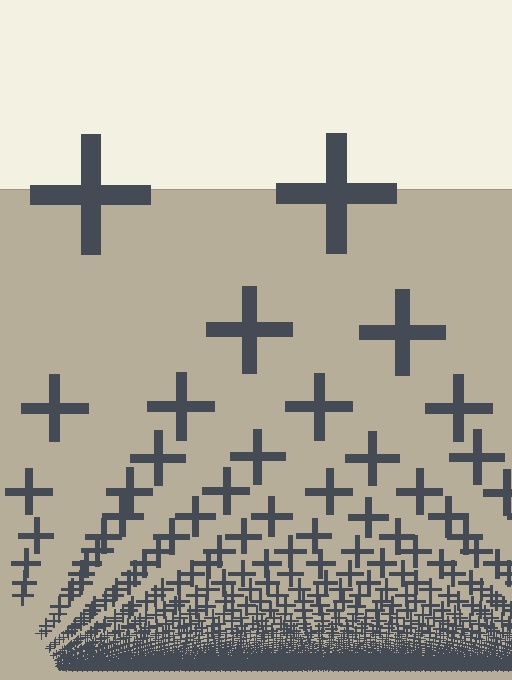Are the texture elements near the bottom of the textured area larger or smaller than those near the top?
Smaller. The gradient is inverted — elements near the bottom are smaller and denser.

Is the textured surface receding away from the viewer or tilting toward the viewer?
The surface appears to tilt toward the viewer. Texture elements get larger and sparser toward the top.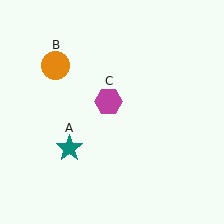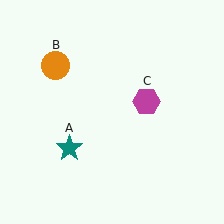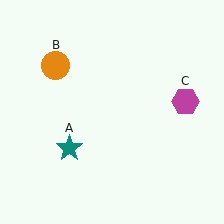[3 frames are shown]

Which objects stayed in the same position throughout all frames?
Teal star (object A) and orange circle (object B) remained stationary.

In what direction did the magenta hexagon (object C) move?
The magenta hexagon (object C) moved right.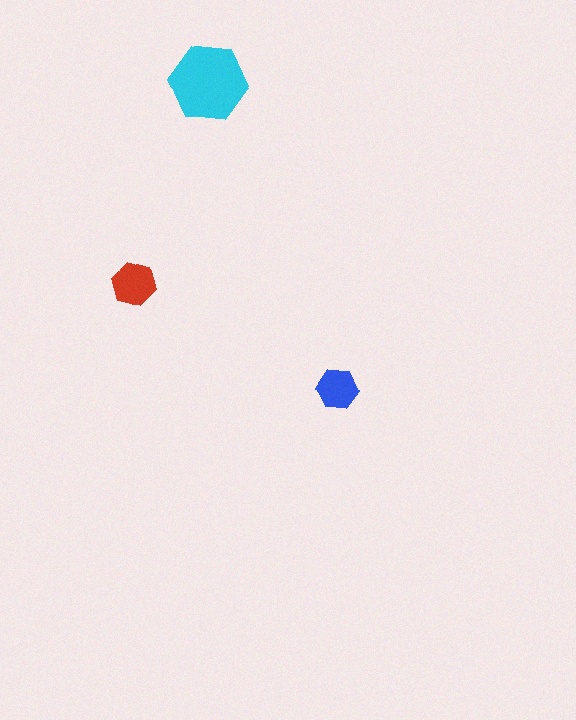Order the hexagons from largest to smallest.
the cyan one, the red one, the blue one.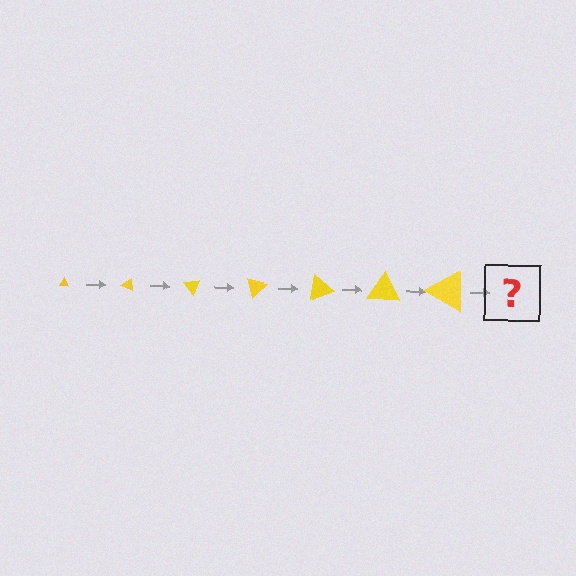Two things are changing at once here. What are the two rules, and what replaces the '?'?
The two rules are that the triangle grows larger each step and it rotates 25 degrees each step. The '?' should be a triangle, larger than the previous one and rotated 175 degrees from the start.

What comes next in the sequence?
The next element should be a triangle, larger than the previous one and rotated 175 degrees from the start.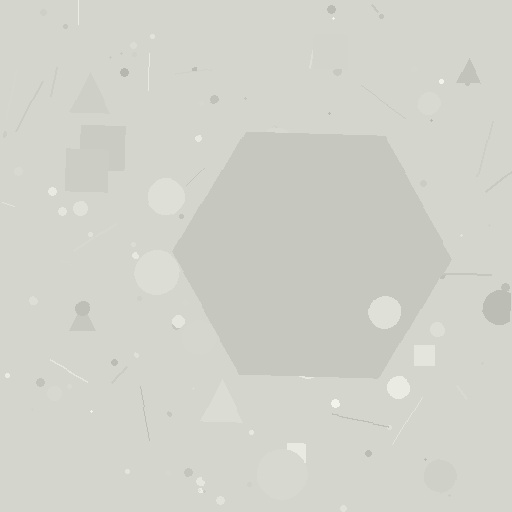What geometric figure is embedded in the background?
A hexagon is embedded in the background.